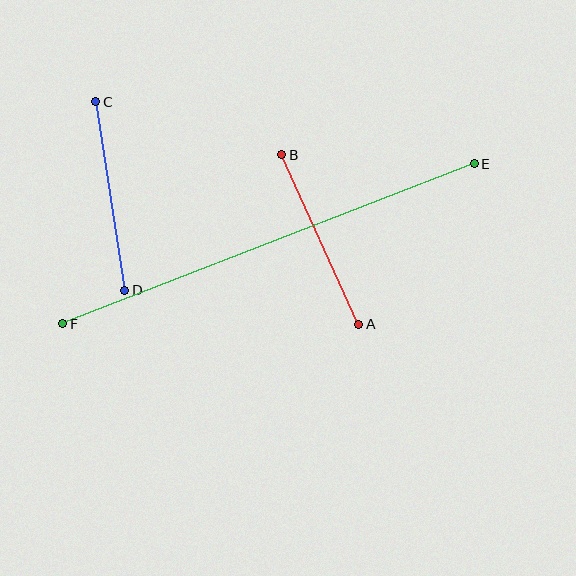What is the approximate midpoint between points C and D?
The midpoint is at approximately (110, 196) pixels.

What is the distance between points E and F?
The distance is approximately 441 pixels.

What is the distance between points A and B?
The distance is approximately 186 pixels.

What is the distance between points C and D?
The distance is approximately 191 pixels.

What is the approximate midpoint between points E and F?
The midpoint is at approximately (268, 244) pixels.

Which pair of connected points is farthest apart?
Points E and F are farthest apart.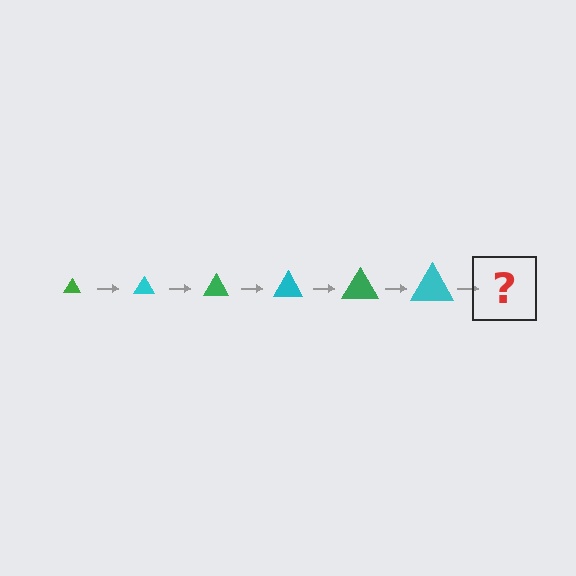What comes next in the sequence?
The next element should be a green triangle, larger than the previous one.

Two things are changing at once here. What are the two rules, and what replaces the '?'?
The two rules are that the triangle grows larger each step and the color cycles through green and cyan. The '?' should be a green triangle, larger than the previous one.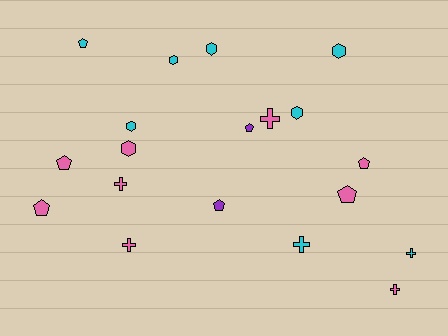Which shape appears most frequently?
Pentagon, with 7 objects.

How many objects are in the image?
There are 19 objects.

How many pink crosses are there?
There are 4 pink crosses.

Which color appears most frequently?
Pink, with 9 objects.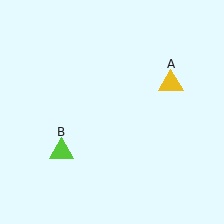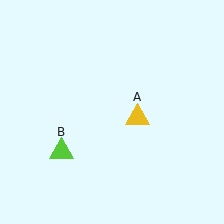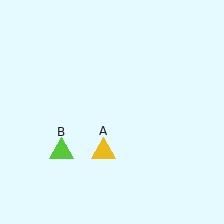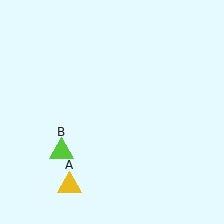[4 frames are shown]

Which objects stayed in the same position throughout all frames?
Lime triangle (object B) remained stationary.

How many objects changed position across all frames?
1 object changed position: yellow triangle (object A).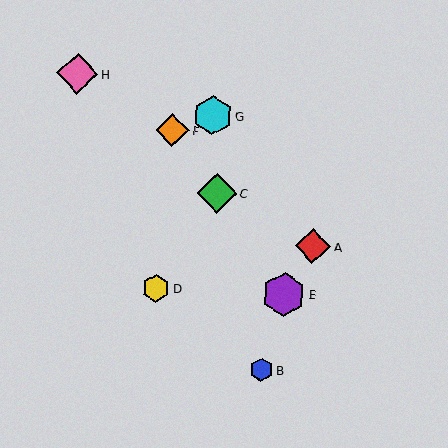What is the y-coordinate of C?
Object C is at y≈193.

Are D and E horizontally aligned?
Yes, both are at y≈288.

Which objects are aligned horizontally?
Objects D, E are aligned horizontally.